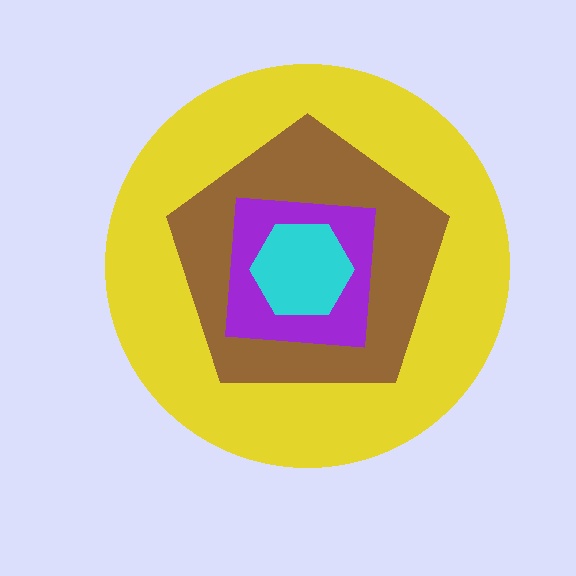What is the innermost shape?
The cyan hexagon.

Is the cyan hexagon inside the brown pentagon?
Yes.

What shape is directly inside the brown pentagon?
The purple square.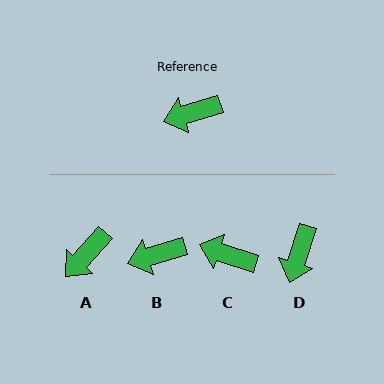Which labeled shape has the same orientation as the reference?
B.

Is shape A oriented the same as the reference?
No, it is off by about 31 degrees.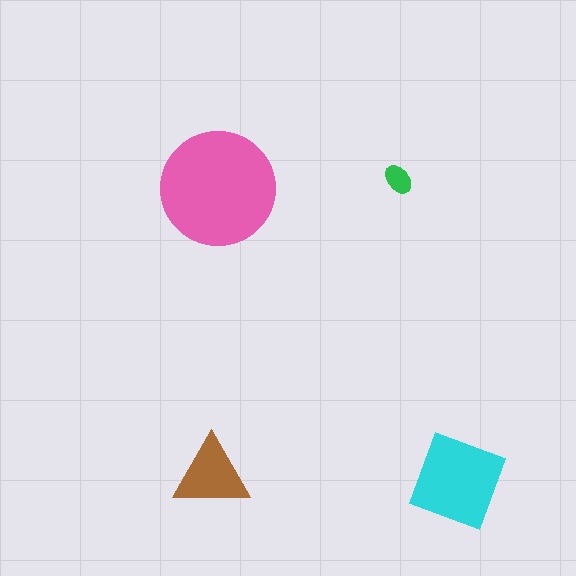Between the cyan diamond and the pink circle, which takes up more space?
The pink circle.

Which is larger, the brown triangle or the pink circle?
The pink circle.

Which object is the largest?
The pink circle.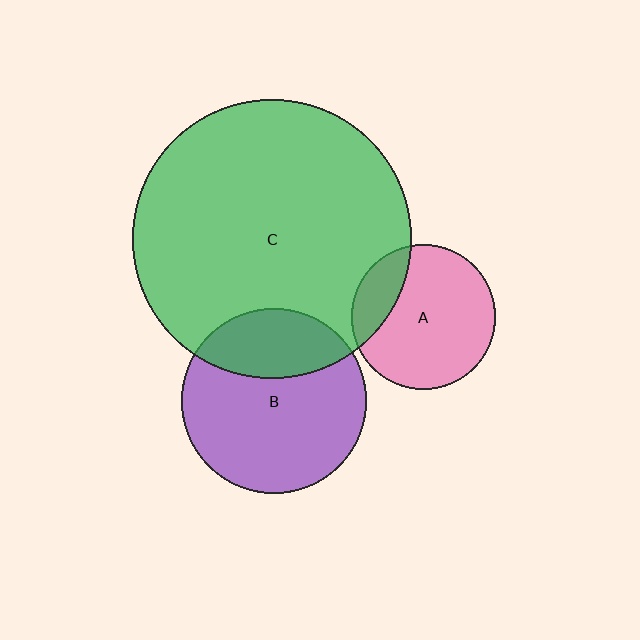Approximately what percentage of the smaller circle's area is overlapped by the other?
Approximately 30%.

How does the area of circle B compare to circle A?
Approximately 1.6 times.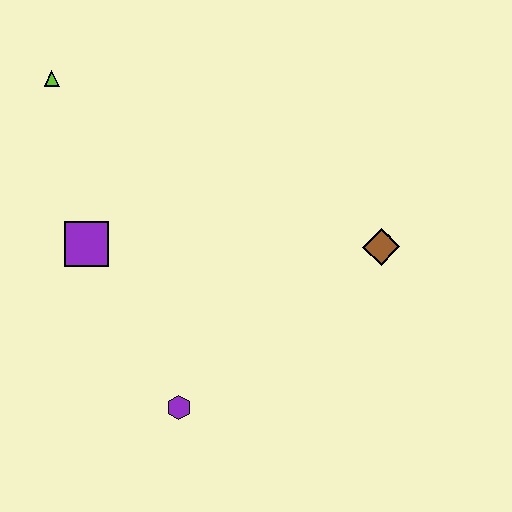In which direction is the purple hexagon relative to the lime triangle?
The purple hexagon is below the lime triangle.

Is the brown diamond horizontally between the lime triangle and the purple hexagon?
No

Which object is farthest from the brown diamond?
The lime triangle is farthest from the brown diamond.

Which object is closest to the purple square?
The lime triangle is closest to the purple square.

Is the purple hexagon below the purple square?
Yes